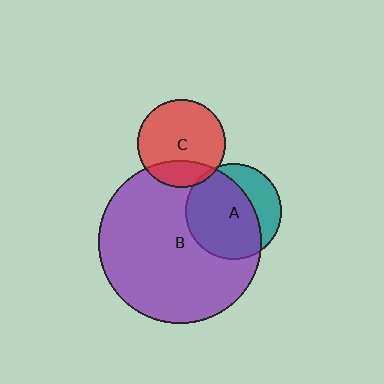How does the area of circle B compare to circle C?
Approximately 3.5 times.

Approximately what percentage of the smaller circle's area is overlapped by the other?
Approximately 20%.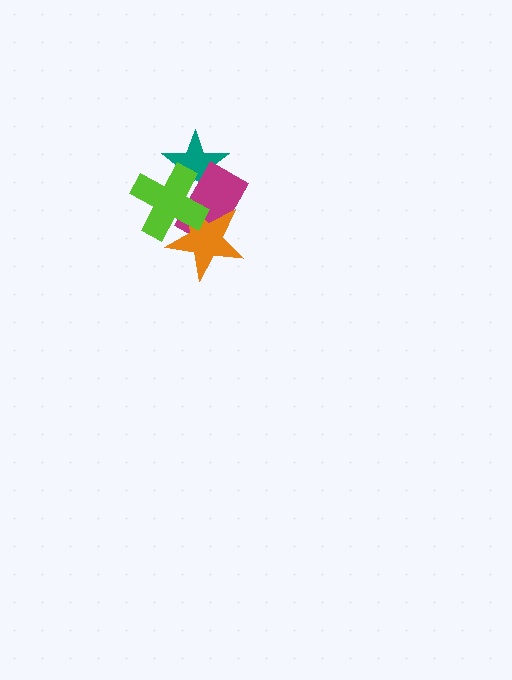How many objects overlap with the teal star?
2 objects overlap with the teal star.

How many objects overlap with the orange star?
2 objects overlap with the orange star.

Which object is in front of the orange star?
The lime cross is in front of the orange star.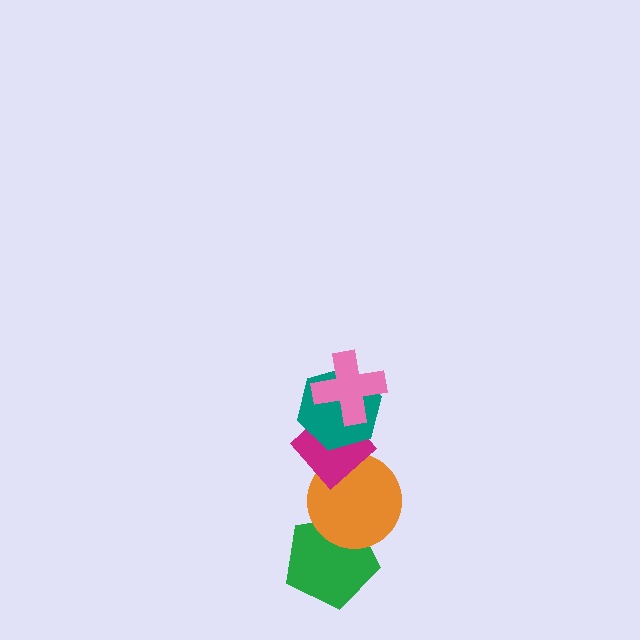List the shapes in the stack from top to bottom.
From top to bottom: the pink cross, the teal hexagon, the magenta diamond, the orange circle, the green pentagon.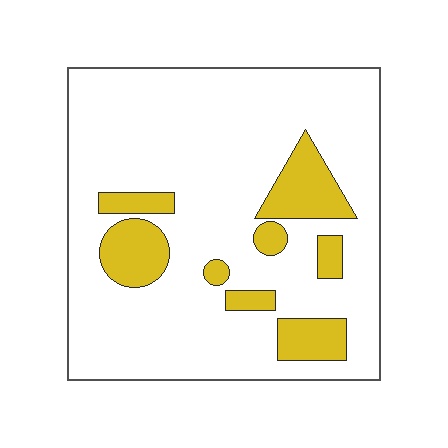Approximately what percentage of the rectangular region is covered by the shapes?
Approximately 15%.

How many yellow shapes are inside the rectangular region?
8.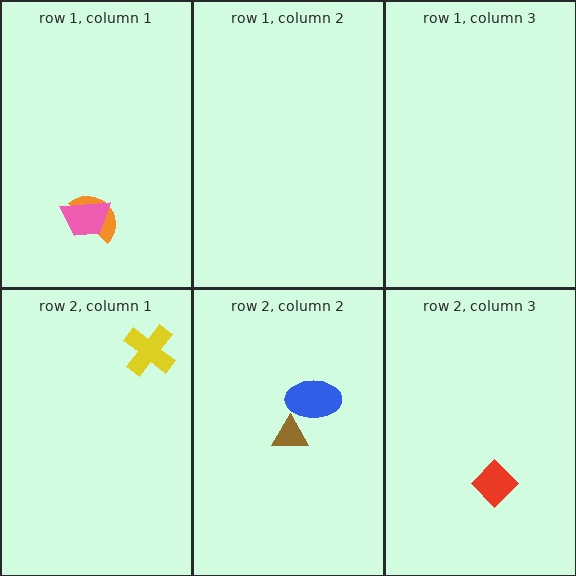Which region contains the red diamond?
The row 2, column 3 region.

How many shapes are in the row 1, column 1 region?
2.